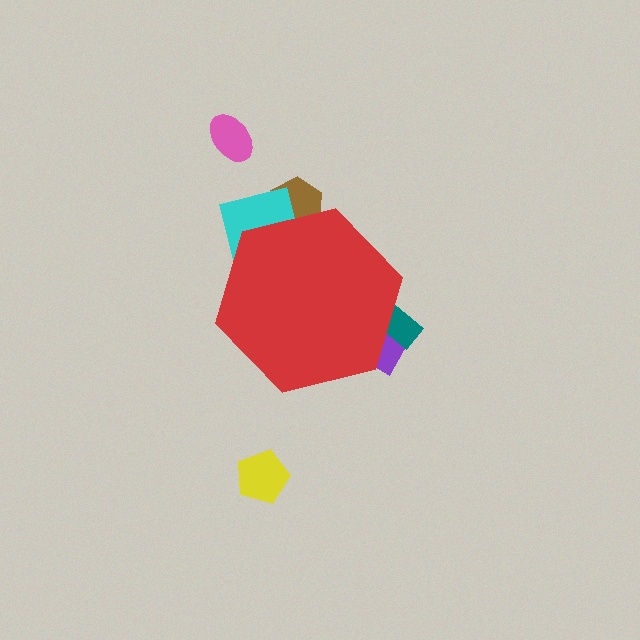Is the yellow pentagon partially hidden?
No, the yellow pentagon is fully visible.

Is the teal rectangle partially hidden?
Yes, the teal rectangle is partially hidden behind the red hexagon.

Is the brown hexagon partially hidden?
Yes, the brown hexagon is partially hidden behind the red hexagon.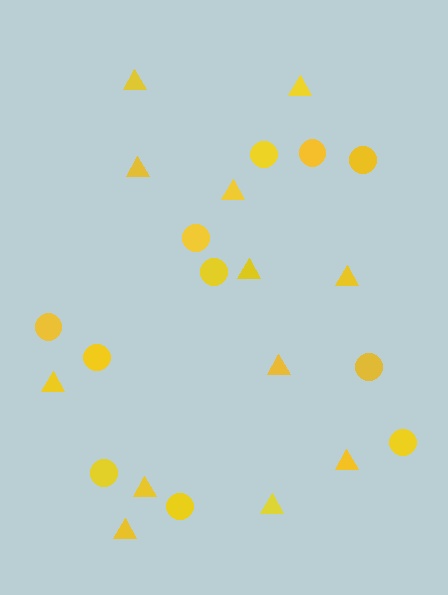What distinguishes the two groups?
There are 2 groups: one group of circles (11) and one group of triangles (12).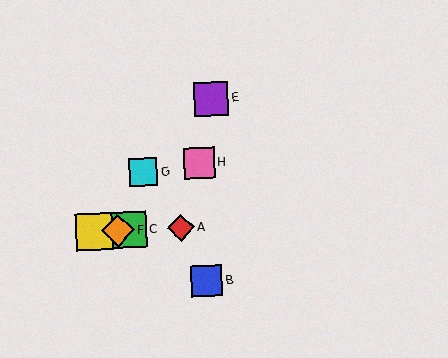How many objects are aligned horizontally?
4 objects (A, C, D, F) are aligned horizontally.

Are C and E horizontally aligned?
No, C is at y≈230 and E is at y≈99.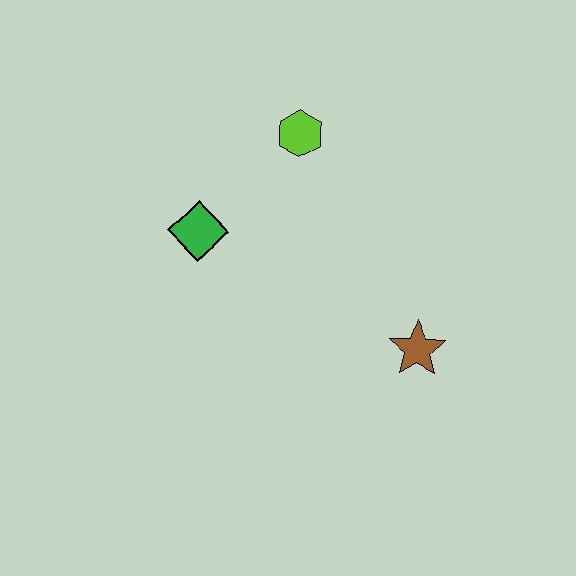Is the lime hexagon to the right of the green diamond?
Yes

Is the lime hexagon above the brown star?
Yes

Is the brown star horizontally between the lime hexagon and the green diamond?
No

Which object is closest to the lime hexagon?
The green diamond is closest to the lime hexagon.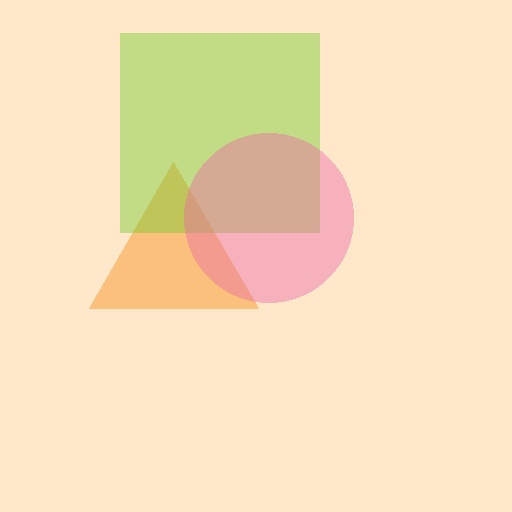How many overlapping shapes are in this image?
There are 3 overlapping shapes in the image.